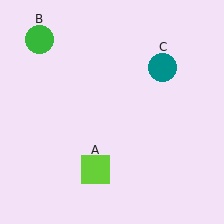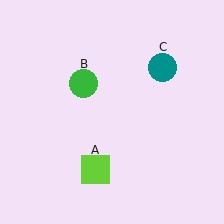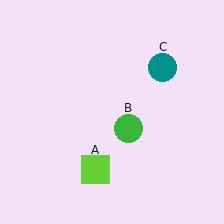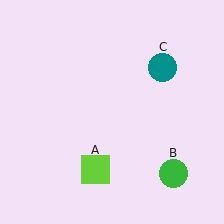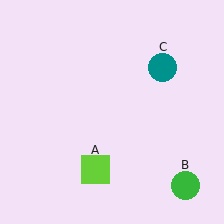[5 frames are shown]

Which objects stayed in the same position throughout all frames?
Lime square (object A) and teal circle (object C) remained stationary.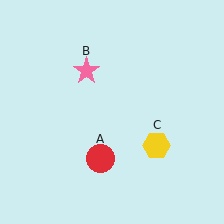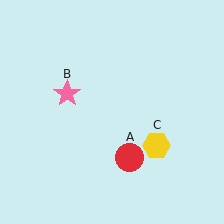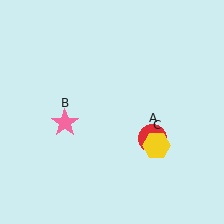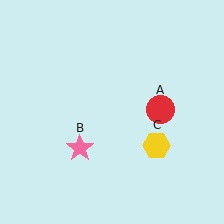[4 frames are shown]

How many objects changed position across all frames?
2 objects changed position: red circle (object A), pink star (object B).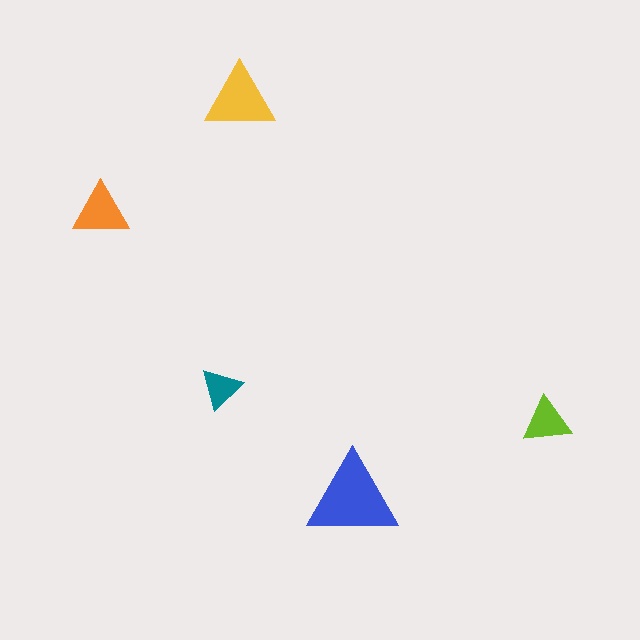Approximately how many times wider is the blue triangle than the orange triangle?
About 1.5 times wider.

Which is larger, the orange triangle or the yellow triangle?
The yellow one.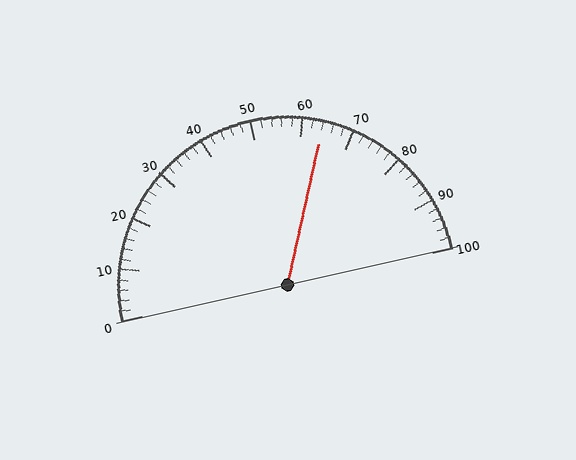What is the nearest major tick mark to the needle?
The nearest major tick mark is 60.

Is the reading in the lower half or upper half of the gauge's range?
The reading is in the upper half of the range (0 to 100).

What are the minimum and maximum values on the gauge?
The gauge ranges from 0 to 100.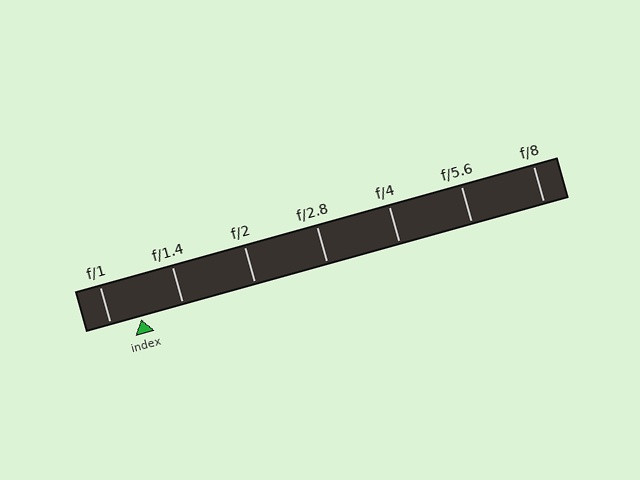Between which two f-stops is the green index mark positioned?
The index mark is between f/1 and f/1.4.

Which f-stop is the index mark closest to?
The index mark is closest to f/1.